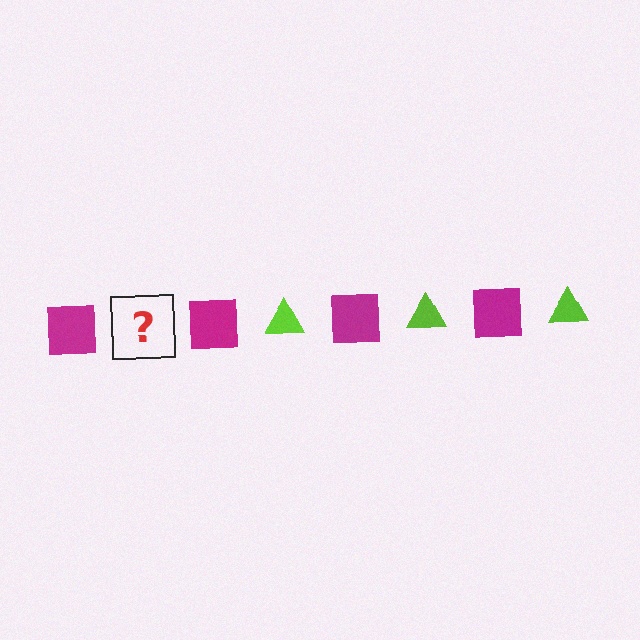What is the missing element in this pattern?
The missing element is a lime triangle.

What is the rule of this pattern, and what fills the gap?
The rule is that the pattern alternates between magenta square and lime triangle. The gap should be filled with a lime triangle.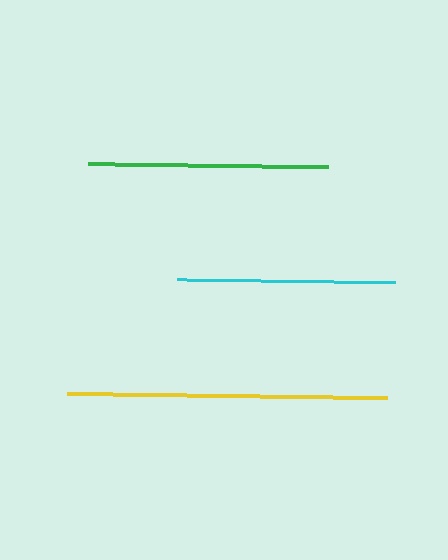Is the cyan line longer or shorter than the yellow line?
The yellow line is longer than the cyan line.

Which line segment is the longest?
The yellow line is the longest at approximately 320 pixels.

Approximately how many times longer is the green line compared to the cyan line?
The green line is approximately 1.1 times the length of the cyan line.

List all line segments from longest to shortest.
From longest to shortest: yellow, green, cyan.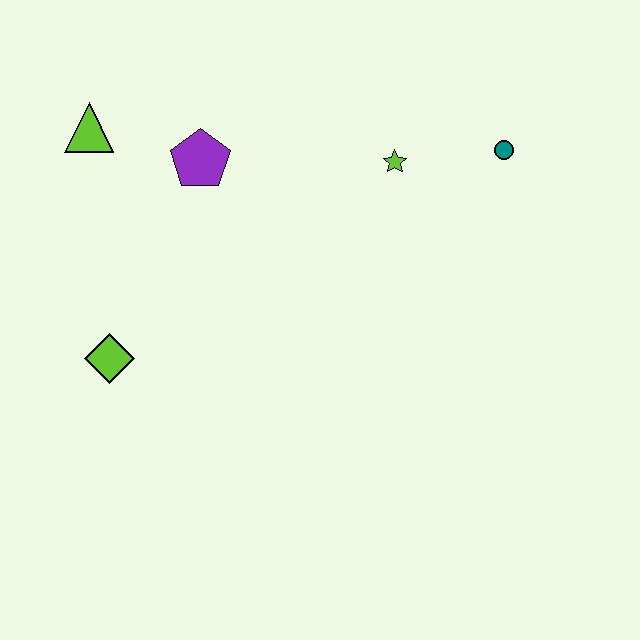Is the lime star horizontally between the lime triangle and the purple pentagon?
No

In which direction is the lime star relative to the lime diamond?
The lime star is to the right of the lime diamond.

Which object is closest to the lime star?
The teal circle is closest to the lime star.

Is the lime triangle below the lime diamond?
No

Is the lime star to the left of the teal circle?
Yes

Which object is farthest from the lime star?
The lime diamond is farthest from the lime star.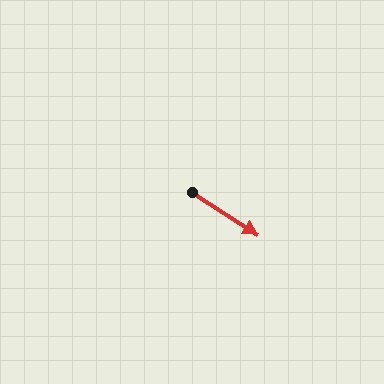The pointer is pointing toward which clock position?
Roughly 4 o'clock.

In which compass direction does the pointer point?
Southeast.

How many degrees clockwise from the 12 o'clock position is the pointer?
Approximately 123 degrees.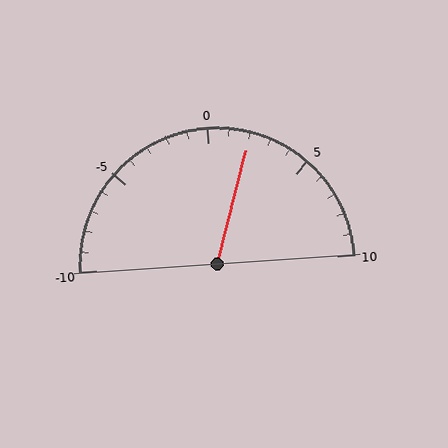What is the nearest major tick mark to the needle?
The nearest major tick mark is 0.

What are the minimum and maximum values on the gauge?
The gauge ranges from -10 to 10.